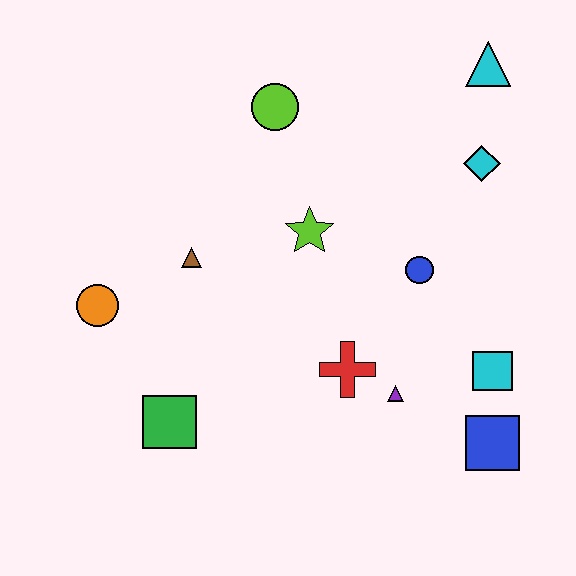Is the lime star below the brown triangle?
No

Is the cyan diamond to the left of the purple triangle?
No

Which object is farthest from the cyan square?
The orange circle is farthest from the cyan square.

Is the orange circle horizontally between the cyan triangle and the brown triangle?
No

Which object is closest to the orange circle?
The brown triangle is closest to the orange circle.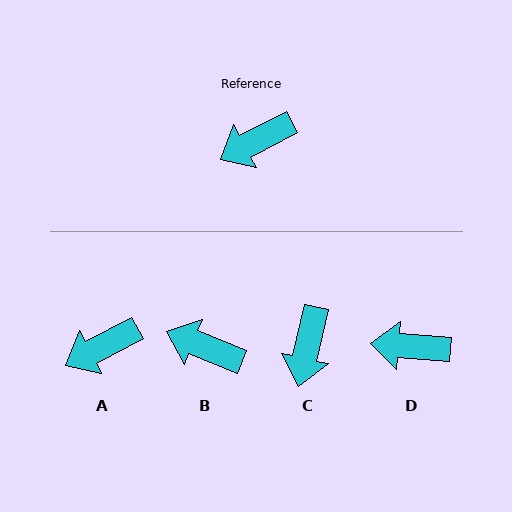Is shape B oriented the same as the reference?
No, it is off by about 50 degrees.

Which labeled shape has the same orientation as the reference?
A.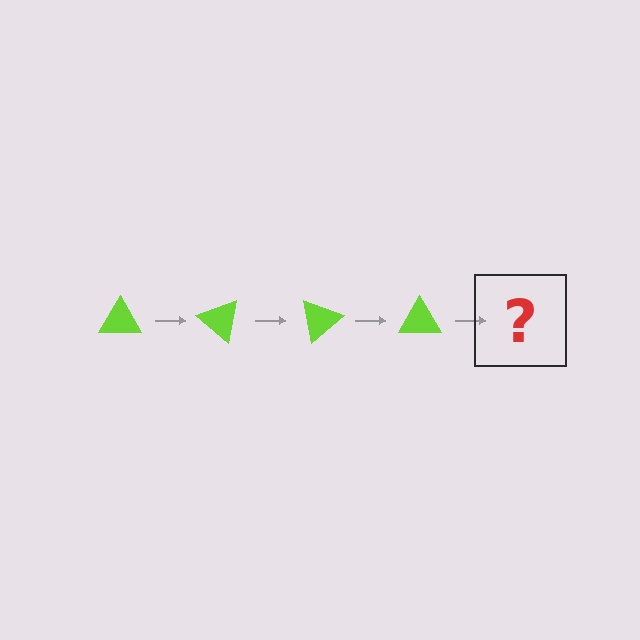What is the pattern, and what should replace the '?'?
The pattern is that the triangle rotates 40 degrees each step. The '?' should be a lime triangle rotated 160 degrees.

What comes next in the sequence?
The next element should be a lime triangle rotated 160 degrees.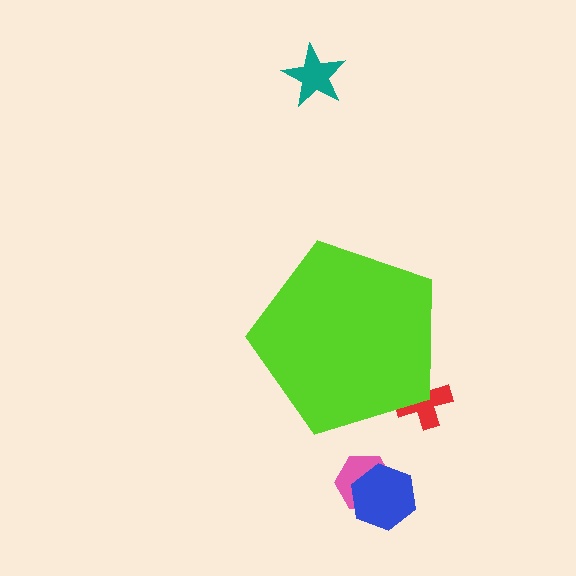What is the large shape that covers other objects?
A lime pentagon.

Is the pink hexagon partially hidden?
No, the pink hexagon is fully visible.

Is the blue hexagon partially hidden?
No, the blue hexagon is fully visible.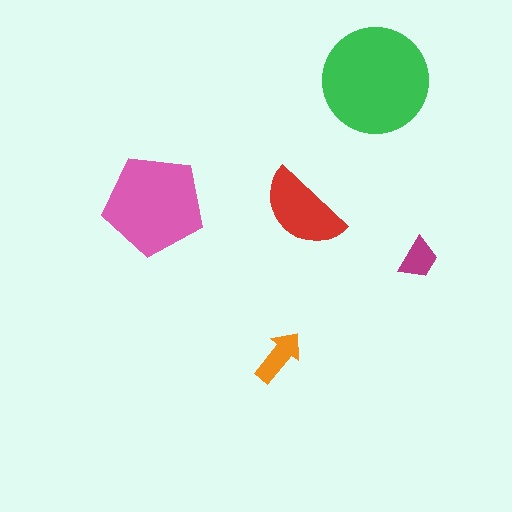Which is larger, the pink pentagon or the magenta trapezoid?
The pink pentagon.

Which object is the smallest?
The magenta trapezoid.